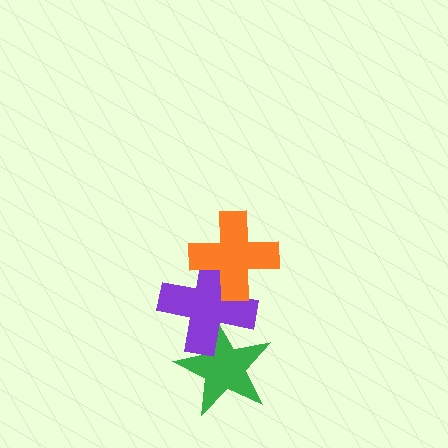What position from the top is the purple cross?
The purple cross is 2nd from the top.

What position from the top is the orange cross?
The orange cross is 1st from the top.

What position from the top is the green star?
The green star is 3rd from the top.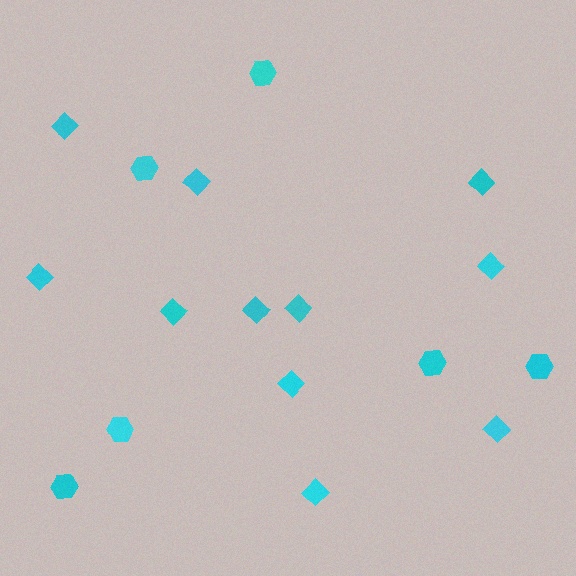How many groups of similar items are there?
There are 2 groups: one group of hexagons (6) and one group of diamonds (11).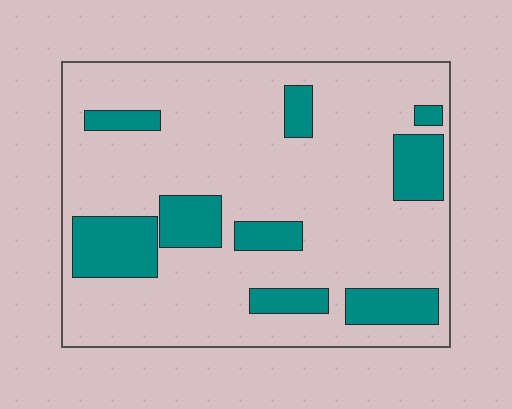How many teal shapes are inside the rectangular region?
9.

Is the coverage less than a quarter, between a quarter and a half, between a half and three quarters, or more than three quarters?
Less than a quarter.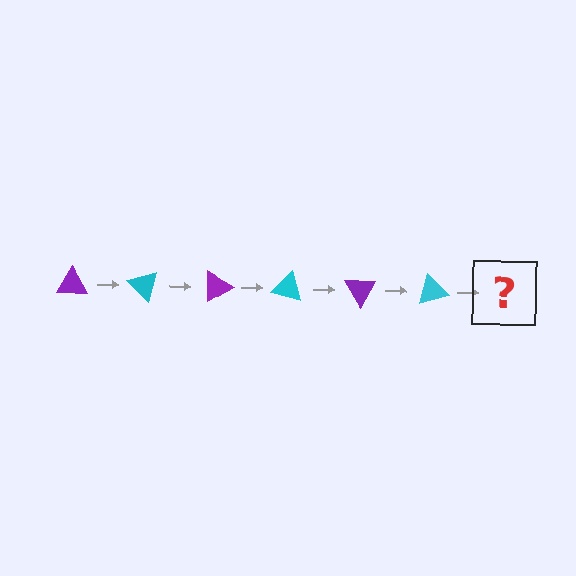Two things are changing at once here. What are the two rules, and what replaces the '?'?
The two rules are that it rotates 45 degrees each step and the color cycles through purple and cyan. The '?' should be a purple triangle, rotated 270 degrees from the start.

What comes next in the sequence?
The next element should be a purple triangle, rotated 270 degrees from the start.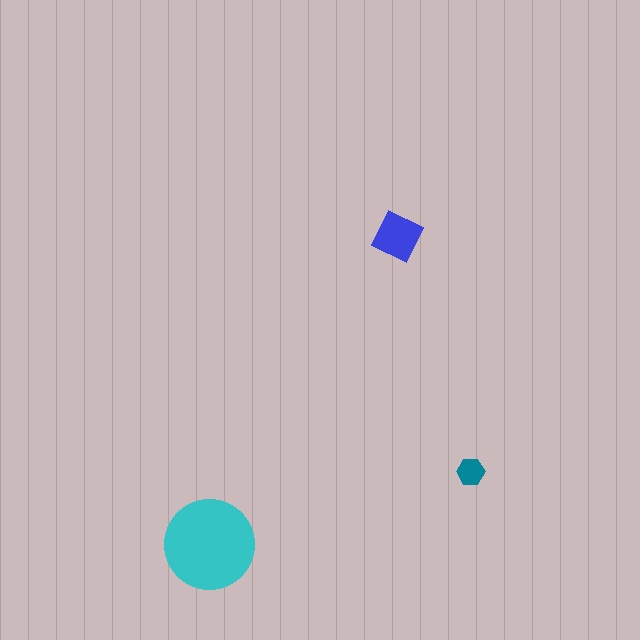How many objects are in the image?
There are 3 objects in the image.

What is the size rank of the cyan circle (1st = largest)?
1st.